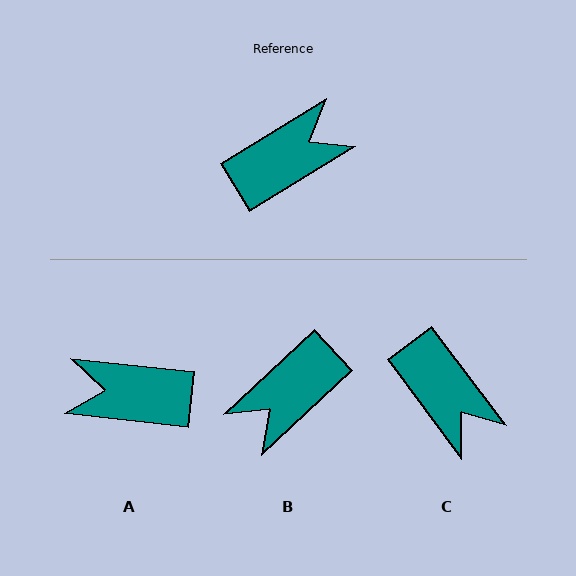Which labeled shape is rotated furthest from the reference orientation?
B, about 168 degrees away.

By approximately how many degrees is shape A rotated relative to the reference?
Approximately 142 degrees counter-clockwise.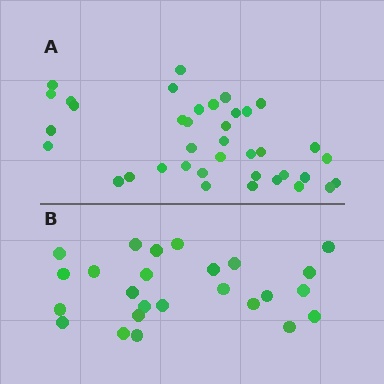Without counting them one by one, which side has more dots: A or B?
Region A (the top region) has more dots.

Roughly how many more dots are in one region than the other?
Region A has approximately 15 more dots than region B.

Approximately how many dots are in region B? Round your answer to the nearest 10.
About 20 dots. (The exact count is 25, which rounds to 20.)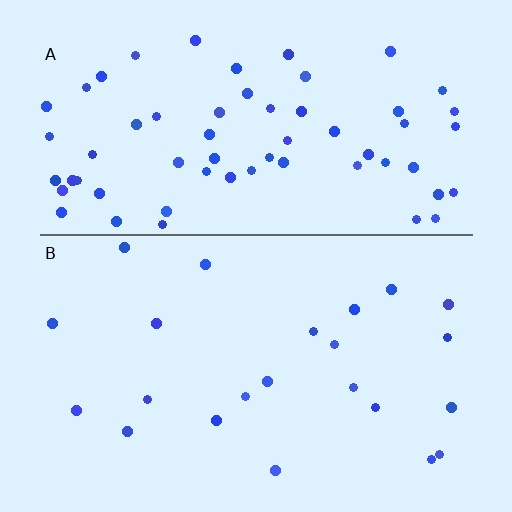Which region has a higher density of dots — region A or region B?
A (the top).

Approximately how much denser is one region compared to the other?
Approximately 2.7× — region A over region B.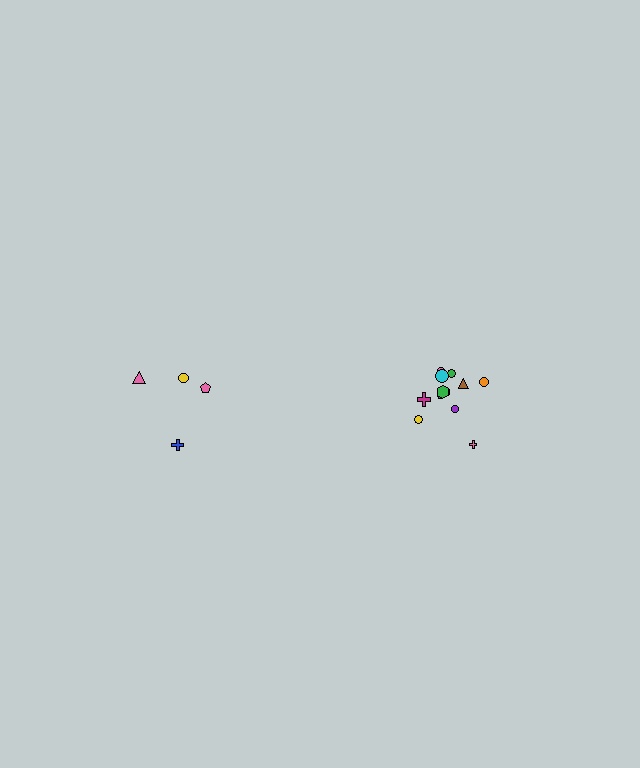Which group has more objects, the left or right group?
The right group.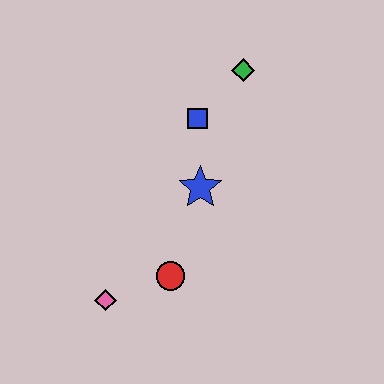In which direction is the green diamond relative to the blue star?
The green diamond is above the blue star.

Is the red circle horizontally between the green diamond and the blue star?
No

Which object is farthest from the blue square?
The pink diamond is farthest from the blue square.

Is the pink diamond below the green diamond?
Yes